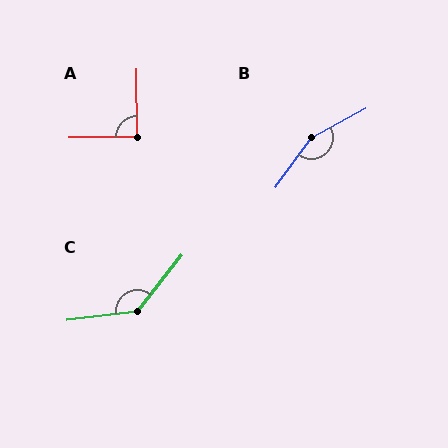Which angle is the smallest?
A, at approximately 90 degrees.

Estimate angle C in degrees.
Approximately 135 degrees.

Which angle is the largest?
B, at approximately 154 degrees.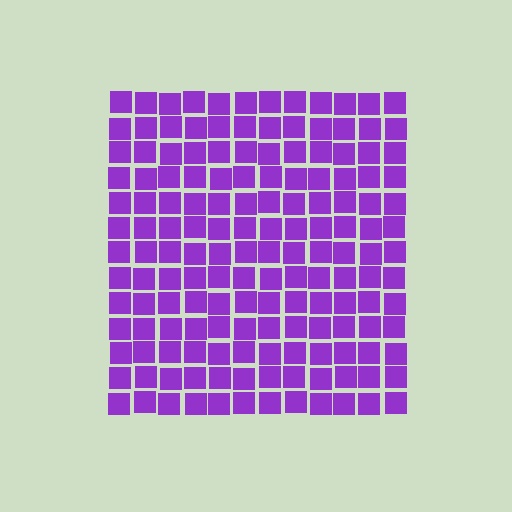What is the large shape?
The large shape is a square.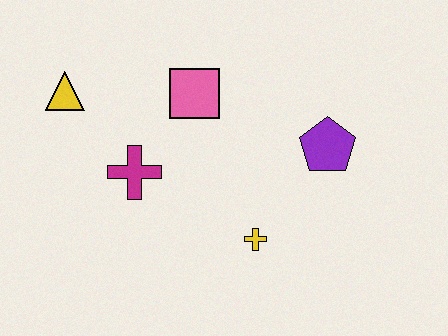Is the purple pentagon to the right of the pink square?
Yes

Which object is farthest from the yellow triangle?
The purple pentagon is farthest from the yellow triangle.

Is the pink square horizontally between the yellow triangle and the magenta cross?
No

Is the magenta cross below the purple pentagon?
Yes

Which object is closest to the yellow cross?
The purple pentagon is closest to the yellow cross.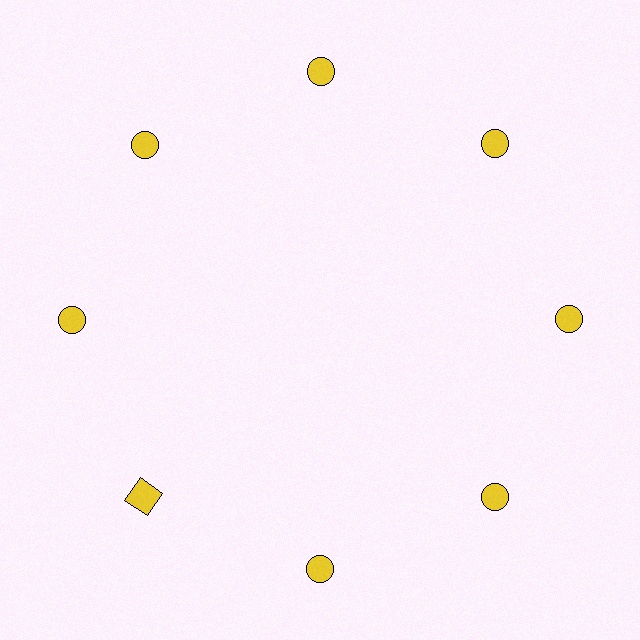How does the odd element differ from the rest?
It has a different shape: square instead of circle.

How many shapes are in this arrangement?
There are 8 shapes arranged in a ring pattern.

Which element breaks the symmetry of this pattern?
The yellow square at roughly the 8 o'clock position breaks the symmetry. All other shapes are yellow circles.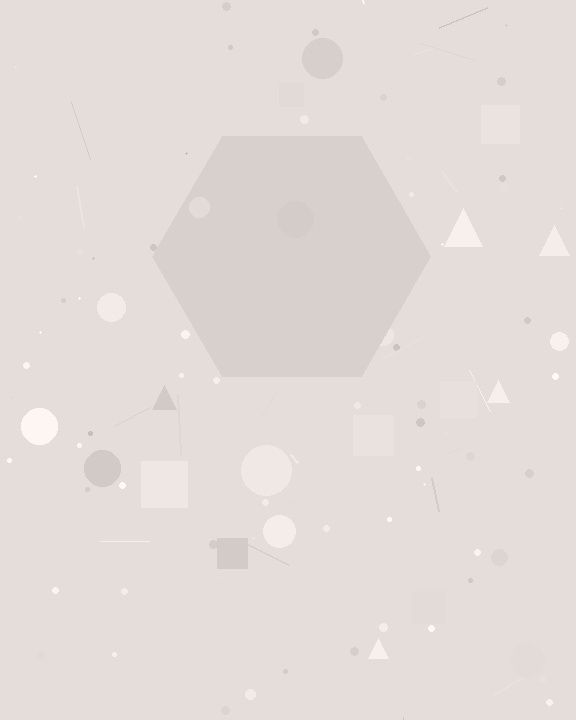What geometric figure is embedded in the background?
A hexagon is embedded in the background.